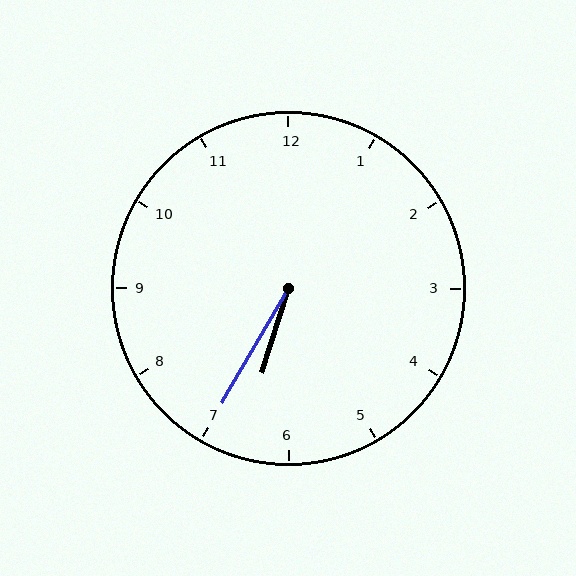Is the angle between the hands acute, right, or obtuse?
It is acute.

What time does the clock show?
6:35.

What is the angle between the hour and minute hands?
Approximately 12 degrees.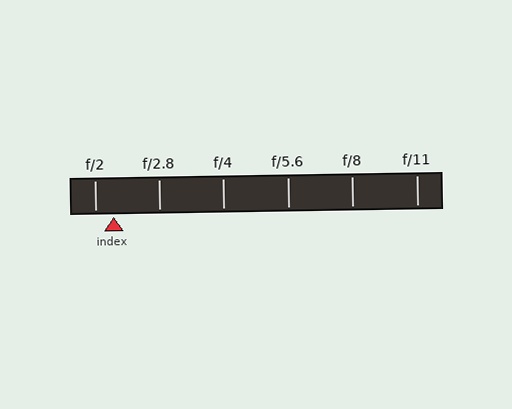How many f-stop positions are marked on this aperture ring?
There are 6 f-stop positions marked.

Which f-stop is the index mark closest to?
The index mark is closest to f/2.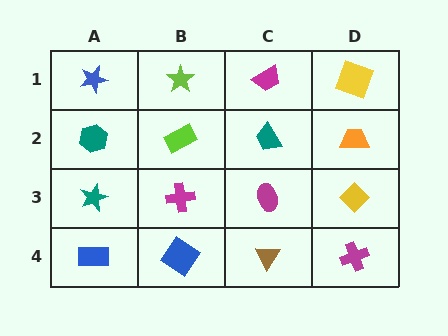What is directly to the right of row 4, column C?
A magenta cross.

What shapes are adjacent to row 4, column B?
A magenta cross (row 3, column B), a blue rectangle (row 4, column A), a brown triangle (row 4, column C).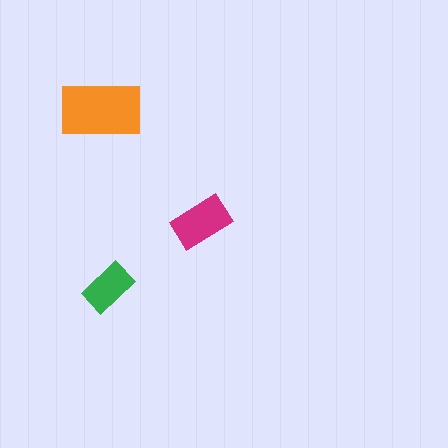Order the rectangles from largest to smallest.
the orange one, the magenta one, the green one.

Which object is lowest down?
The green rectangle is bottommost.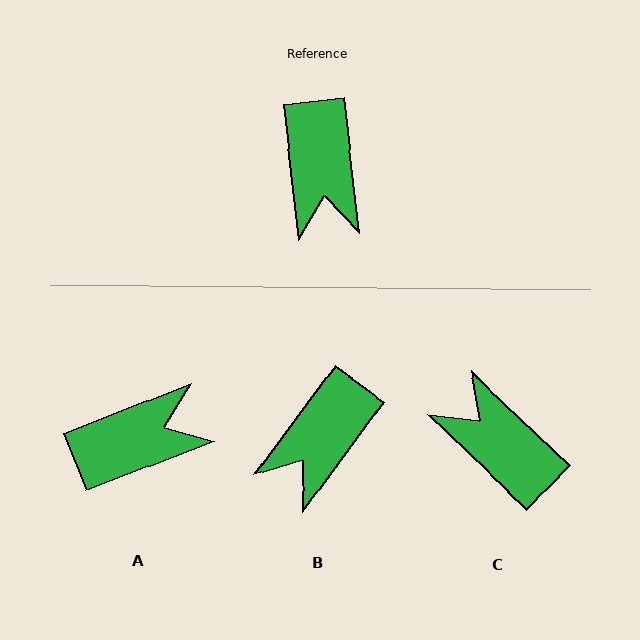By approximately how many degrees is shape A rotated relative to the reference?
Approximately 105 degrees counter-clockwise.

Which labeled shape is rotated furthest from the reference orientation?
C, about 140 degrees away.